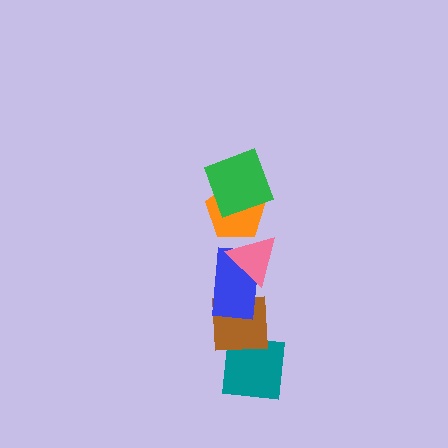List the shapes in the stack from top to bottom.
From top to bottom: the green square, the orange pentagon, the pink triangle, the blue rectangle, the brown square, the teal square.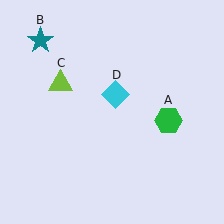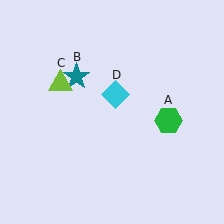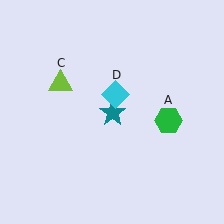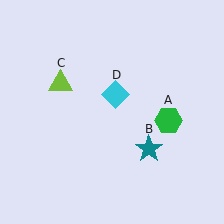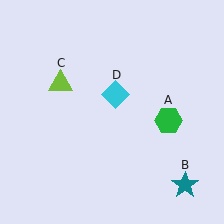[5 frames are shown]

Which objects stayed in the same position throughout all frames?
Green hexagon (object A) and lime triangle (object C) and cyan diamond (object D) remained stationary.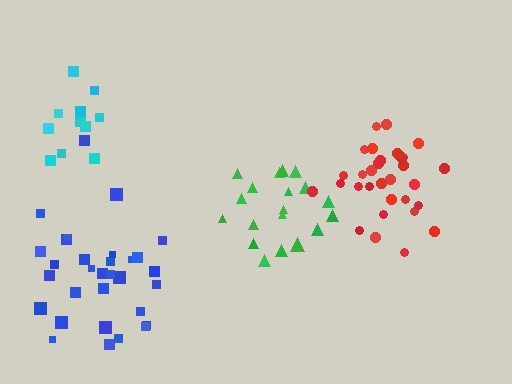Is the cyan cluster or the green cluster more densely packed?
Green.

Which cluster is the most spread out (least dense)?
Cyan.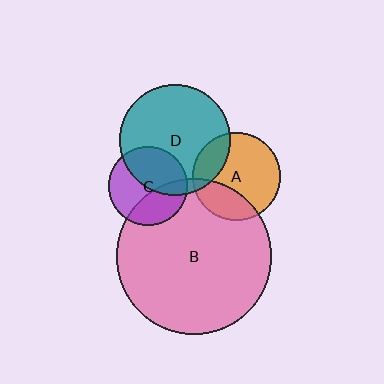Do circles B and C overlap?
Yes.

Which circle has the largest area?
Circle B (pink).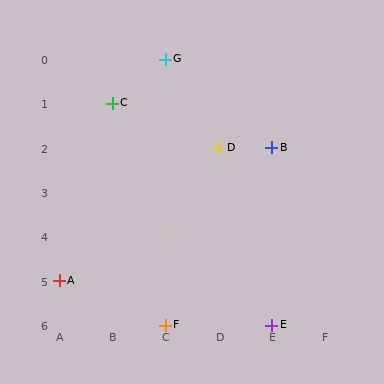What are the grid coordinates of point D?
Point D is at grid coordinates (D, 2).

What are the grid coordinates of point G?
Point G is at grid coordinates (C, 0).